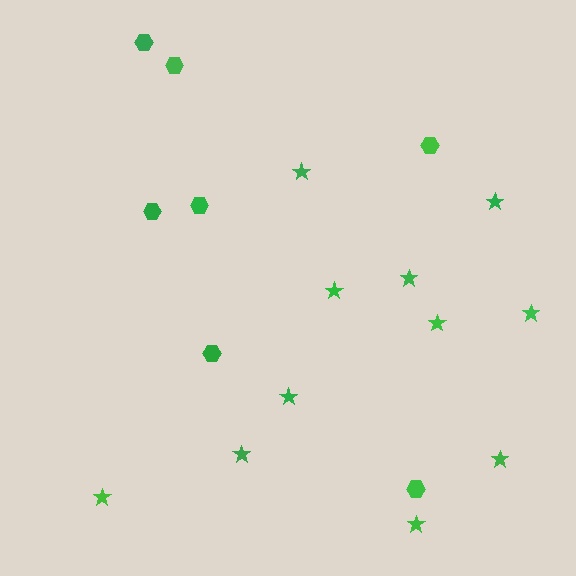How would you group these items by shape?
There are 2 groups: one group of stars (11) and one group of hexagons (7).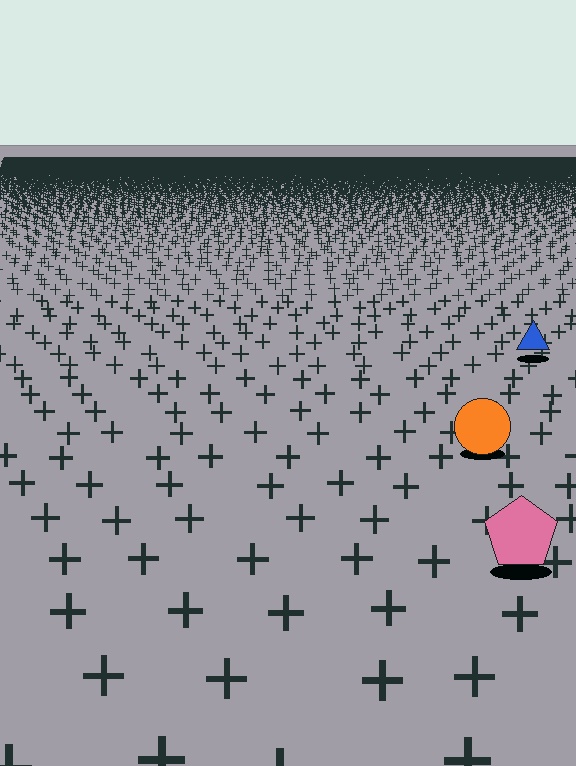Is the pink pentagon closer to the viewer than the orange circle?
Yes. The pink pentagon is closer — you can tell from the texture gradient: the ground texture is coarser near it.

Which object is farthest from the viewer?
The blue triangle is farthest from the viewer. It appears smaller and the ground texture around it is denser.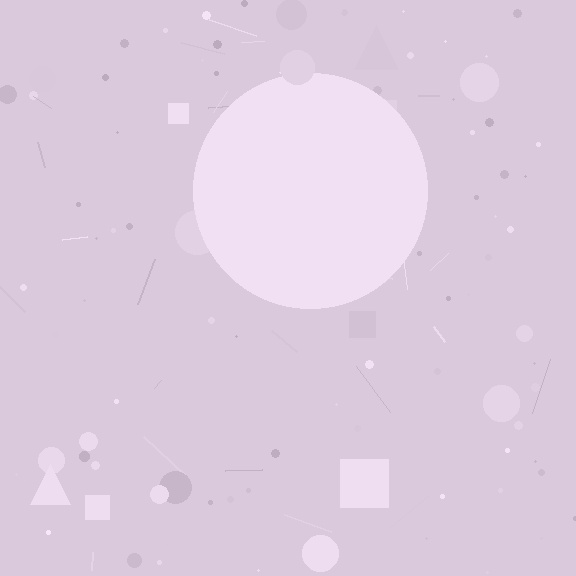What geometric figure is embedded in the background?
A circle is embedded in the background.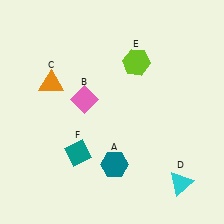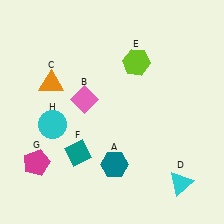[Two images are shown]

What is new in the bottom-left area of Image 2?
A magenta pentagon (G) was added in the bottom-left area of Image 2.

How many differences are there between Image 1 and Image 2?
There are 2 differences between the two images.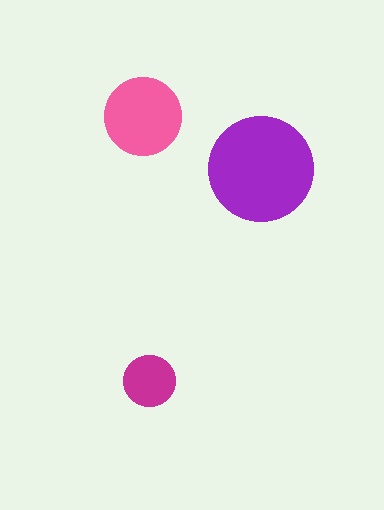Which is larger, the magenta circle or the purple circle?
The purple one.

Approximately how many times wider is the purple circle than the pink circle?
About 1.5 times wider.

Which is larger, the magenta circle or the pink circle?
The pink one.